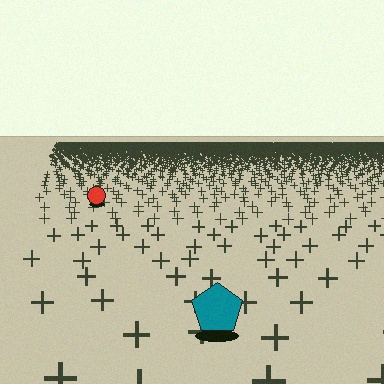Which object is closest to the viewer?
The teal pentagon is closest. The texture marks near it are larger and more spread out.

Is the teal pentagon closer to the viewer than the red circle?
Yes. The teal pentagon is closer — you can tell from the texture gradient: the ground texture is coarser near it.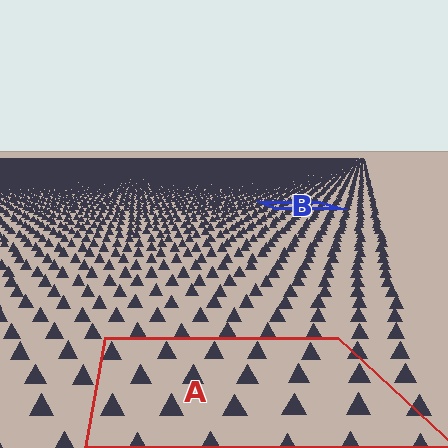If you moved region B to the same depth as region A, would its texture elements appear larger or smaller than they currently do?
They would appear larger. At a closer depth, the same texture elements are projected at a bigger on-screen size.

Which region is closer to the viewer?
Region A is closer. The texture elements there are larger and more spread out.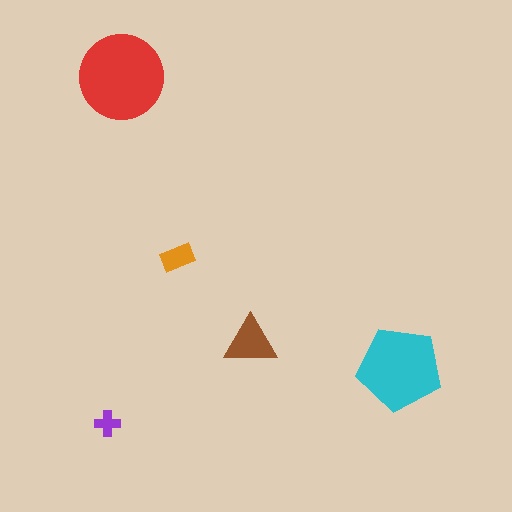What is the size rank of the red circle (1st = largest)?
1st.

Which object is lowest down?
The purple cross is bottommost.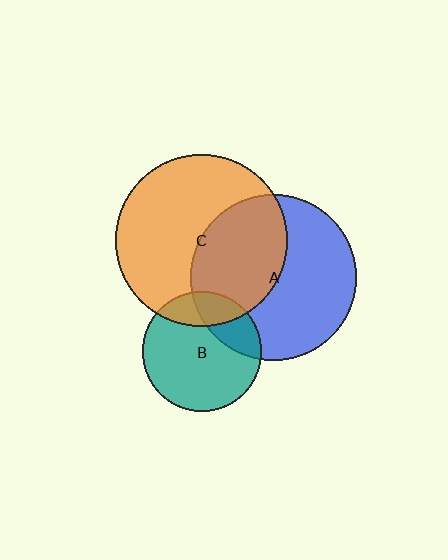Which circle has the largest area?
Circle C (orange).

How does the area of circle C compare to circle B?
Approximately 2.1 times.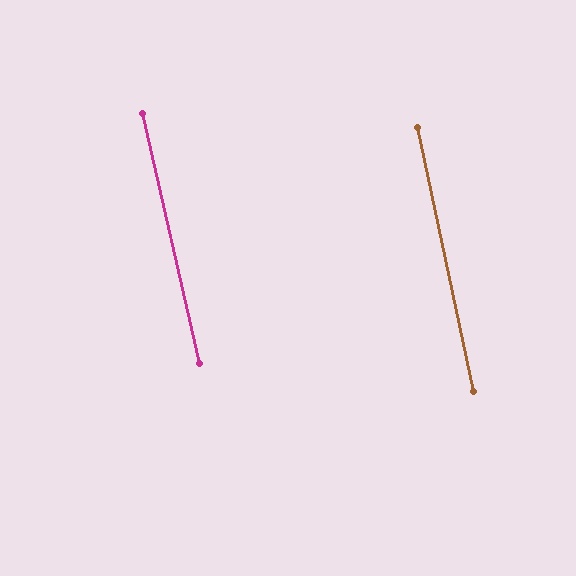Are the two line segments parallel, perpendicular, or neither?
Parallel — their directions differ by only 0.8°.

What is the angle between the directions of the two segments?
Approximately 1 degree.